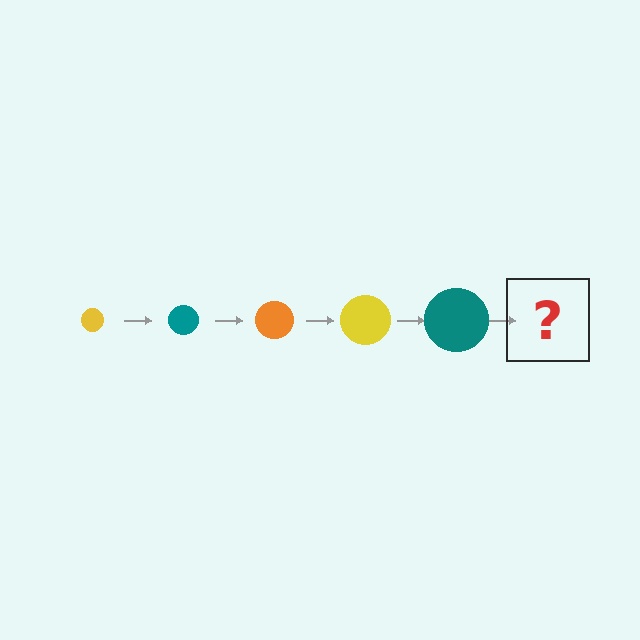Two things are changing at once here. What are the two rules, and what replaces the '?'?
The two rules are that the circle grows larger each step and the color cycles through yellow, teal, and orange. The '?' should be an orange circle, larger than the previous one.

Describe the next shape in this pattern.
It should be an orange circle, larger than the previous one.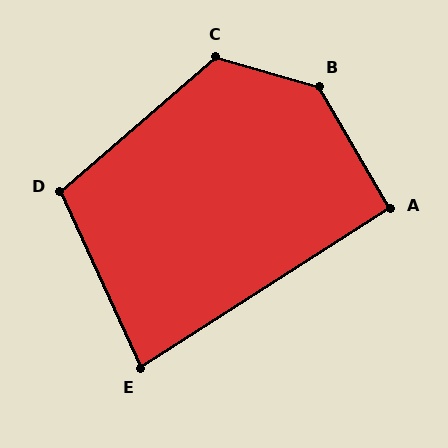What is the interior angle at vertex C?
Approximately 123 degrees (obtuse).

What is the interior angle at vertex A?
Approximately 92 degrees (approximately right).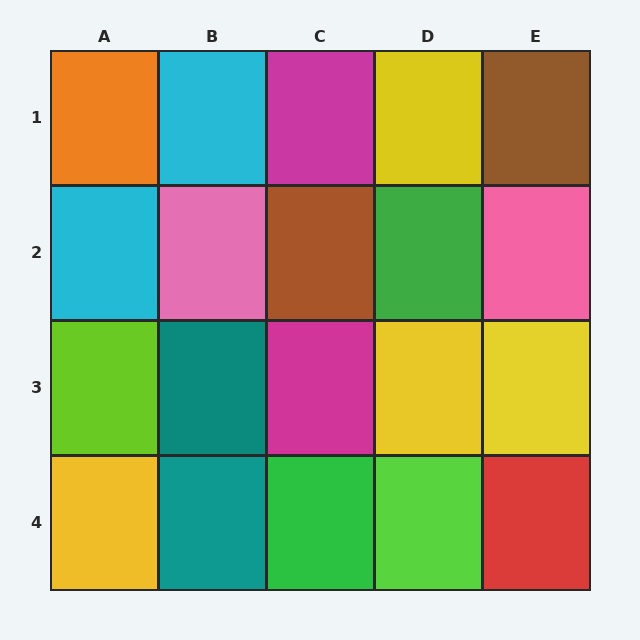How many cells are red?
1 cell is red.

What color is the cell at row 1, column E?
Brown.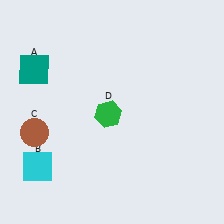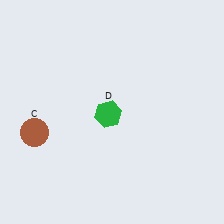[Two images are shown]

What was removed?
The cyan square (B), the teal square (A) were removed in Image 2.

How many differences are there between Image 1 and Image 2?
There are 2 differences between the two images.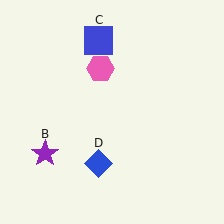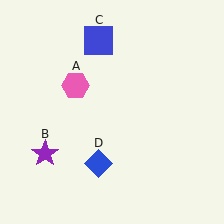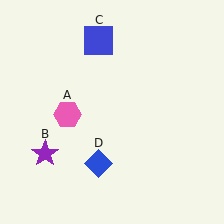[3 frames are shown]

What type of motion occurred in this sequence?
The pink hexagon (object A) rotated counterclockwise around the center of the scene.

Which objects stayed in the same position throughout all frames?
Purple star (object B) and blue square (object C) and blue diamond (object D) remained stationary.